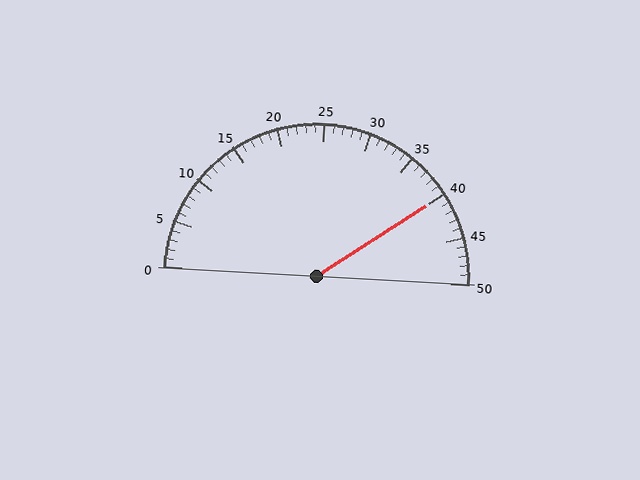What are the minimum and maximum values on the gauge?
The gauge ranges from 0 to 50.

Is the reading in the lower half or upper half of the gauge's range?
The reading is in the upper half of the range (0 to 50).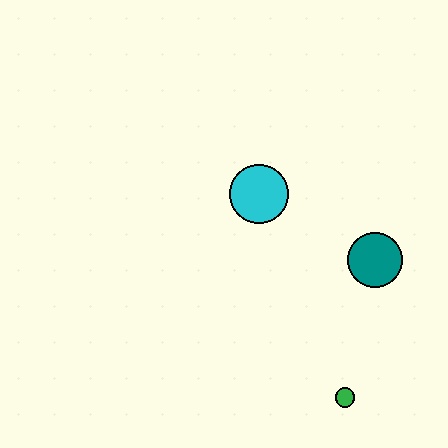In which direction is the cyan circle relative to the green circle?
The cyan circle is above the green circle.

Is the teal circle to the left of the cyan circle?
No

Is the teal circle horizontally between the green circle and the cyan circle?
No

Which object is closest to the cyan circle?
The teal circle is closest to the cyan circle.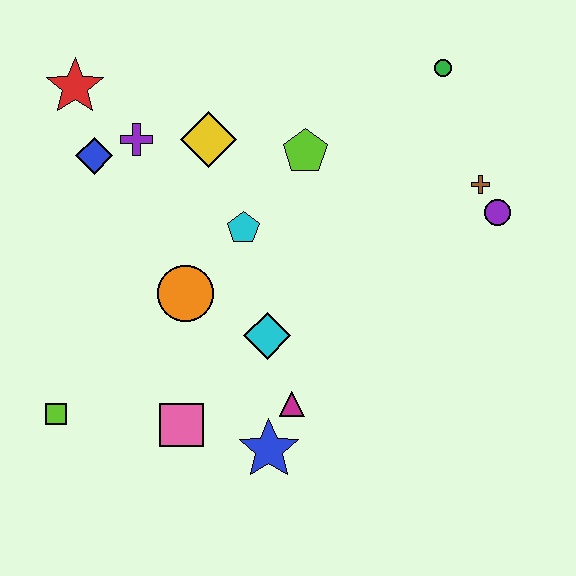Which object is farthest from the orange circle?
The green circle is farthest from the orange circle.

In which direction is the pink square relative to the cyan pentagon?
The pink square is below the cyan pentagon.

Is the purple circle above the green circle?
No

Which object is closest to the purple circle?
The brown cross is closest to the purple circle.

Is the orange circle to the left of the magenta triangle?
Yes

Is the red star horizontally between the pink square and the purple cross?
No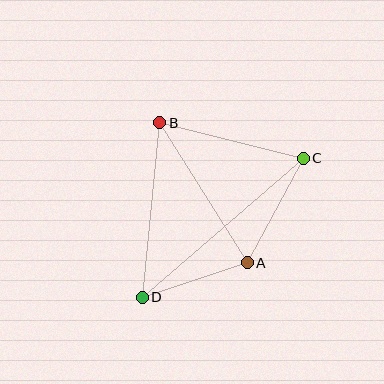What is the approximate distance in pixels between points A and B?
The distance between A and B is approximately 165 pixels.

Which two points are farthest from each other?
Points C and D are farthest from each other.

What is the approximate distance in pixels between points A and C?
The distance between A and C is approximately 118 pixels.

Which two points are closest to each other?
Points A and D are closest to each other.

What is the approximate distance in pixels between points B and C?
The distance between B and C is approximately 148 pixels.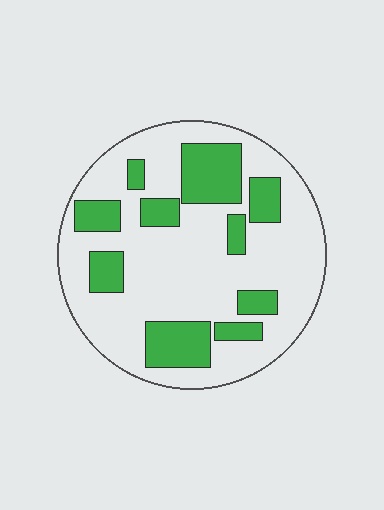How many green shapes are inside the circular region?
10.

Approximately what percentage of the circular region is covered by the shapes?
Approximately 25%.